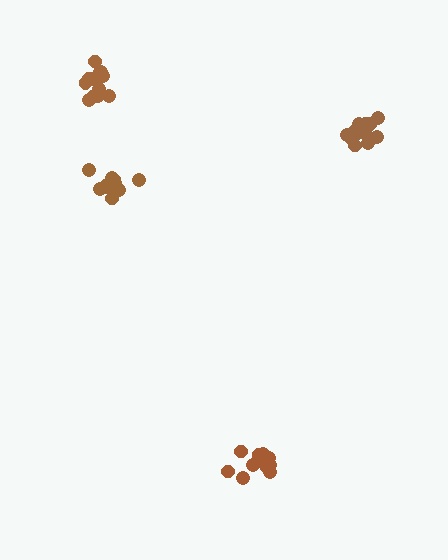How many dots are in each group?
Group 1: 12 dots, Group 2: 13 dots, Group 3: 15 dots, Group 4: 13 dots (53 total).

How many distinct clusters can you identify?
There are 4 distinct clusters.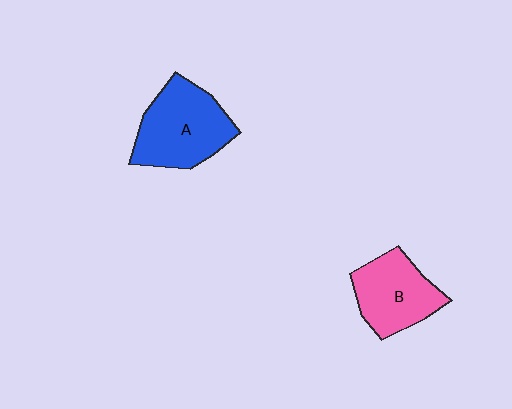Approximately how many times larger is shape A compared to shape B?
Approximately 1.2 times.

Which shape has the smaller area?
Shape B (pink).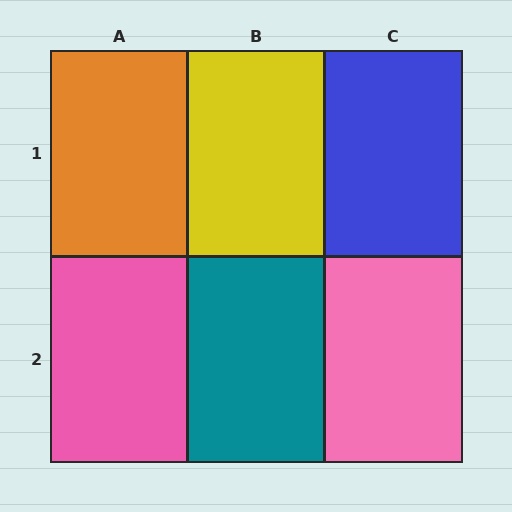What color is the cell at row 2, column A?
Pink.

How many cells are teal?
1 cell is teal.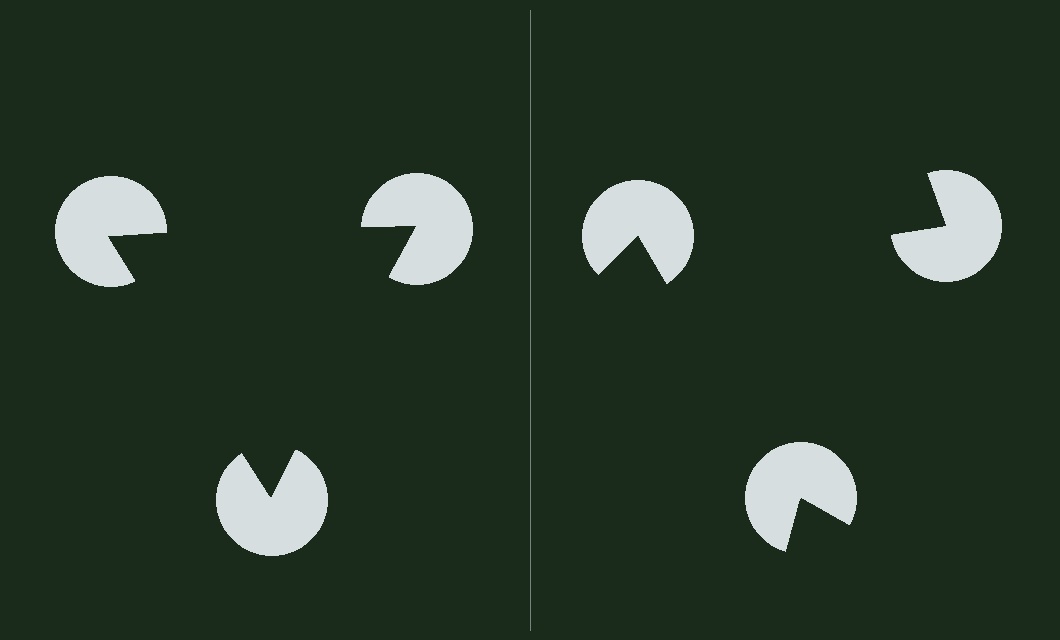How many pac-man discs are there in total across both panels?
6 — 3 on each side.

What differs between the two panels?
The pac-man discs are positioned identically on both sides; only the wedge orientations differ. On the left they align to a triangle; on the right they are misaligned.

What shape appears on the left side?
An illusory triangle.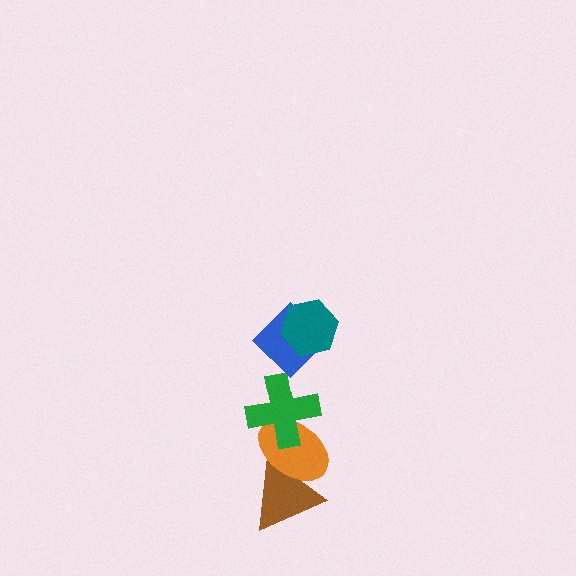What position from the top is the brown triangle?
The brown triangle is 5th from the top.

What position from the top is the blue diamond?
The blue diamond is 2nd from the top.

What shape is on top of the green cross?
The blue diamond is on top of the green cross.